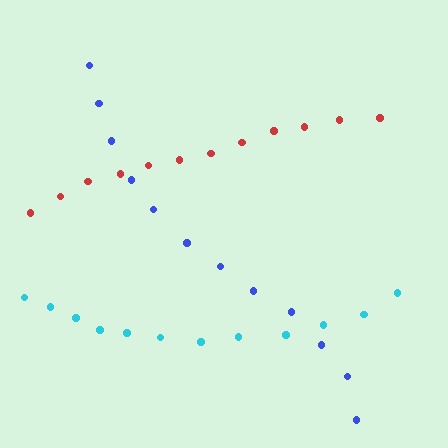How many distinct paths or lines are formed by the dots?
There are 3 distinct paths.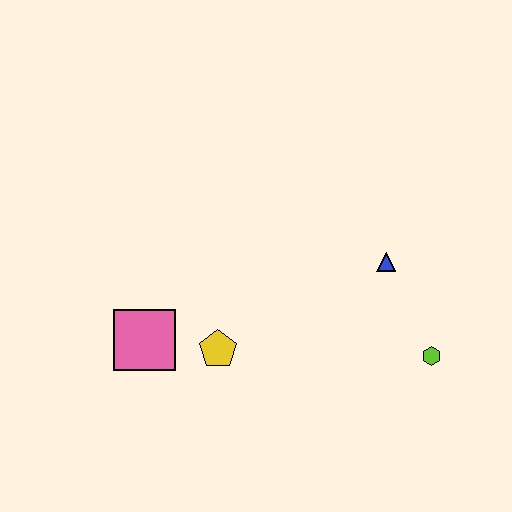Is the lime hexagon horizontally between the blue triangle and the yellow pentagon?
No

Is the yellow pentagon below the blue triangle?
Yes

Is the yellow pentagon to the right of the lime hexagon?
No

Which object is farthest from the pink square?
The lime hexagon is farthest from the pink square.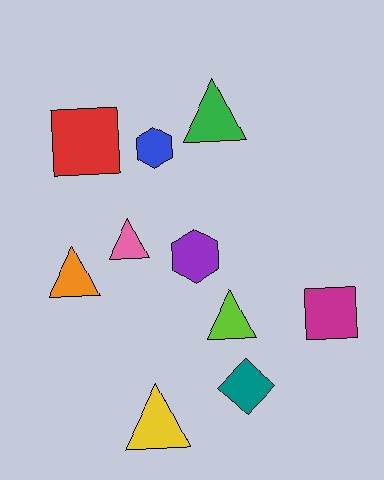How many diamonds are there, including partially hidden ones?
There is 1 diamond.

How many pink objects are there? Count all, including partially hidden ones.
There is 1 pink object.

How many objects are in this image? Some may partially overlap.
There are 10 objects.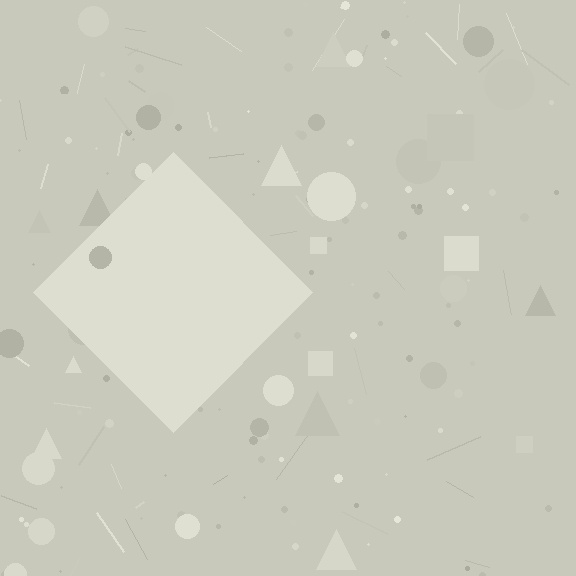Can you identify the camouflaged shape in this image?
The camouflaged shape is a diamond.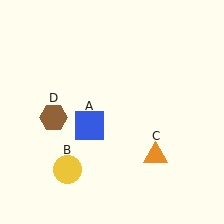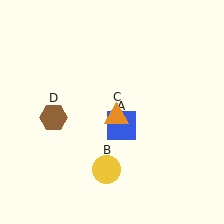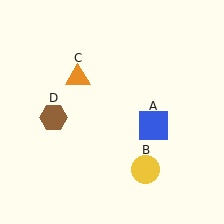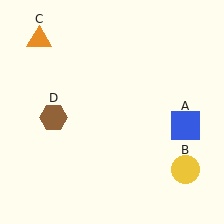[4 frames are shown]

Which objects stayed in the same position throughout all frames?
Brown hexagon (object D) remained stationary.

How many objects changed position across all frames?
3 objects changed position: blue square (object A), yellow circle (object B), orange triangle (object C).